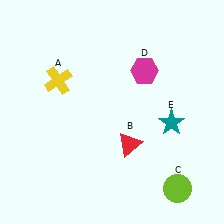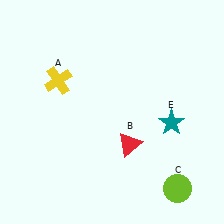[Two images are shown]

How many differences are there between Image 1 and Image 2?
There is 1 difference between the two images.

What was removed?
The magenta hexagon (D) was removed in Image 2.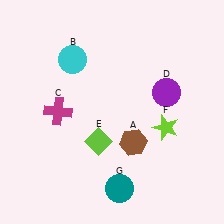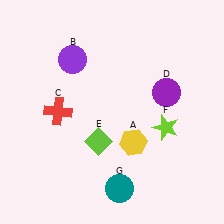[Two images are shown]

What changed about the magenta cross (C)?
In Image 1, C is magenta. In Image 2, it changed to red.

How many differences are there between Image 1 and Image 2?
There are 3 differences between the two images.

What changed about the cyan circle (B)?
In Image 1, B is cyan. In Image 2, it changed to purple.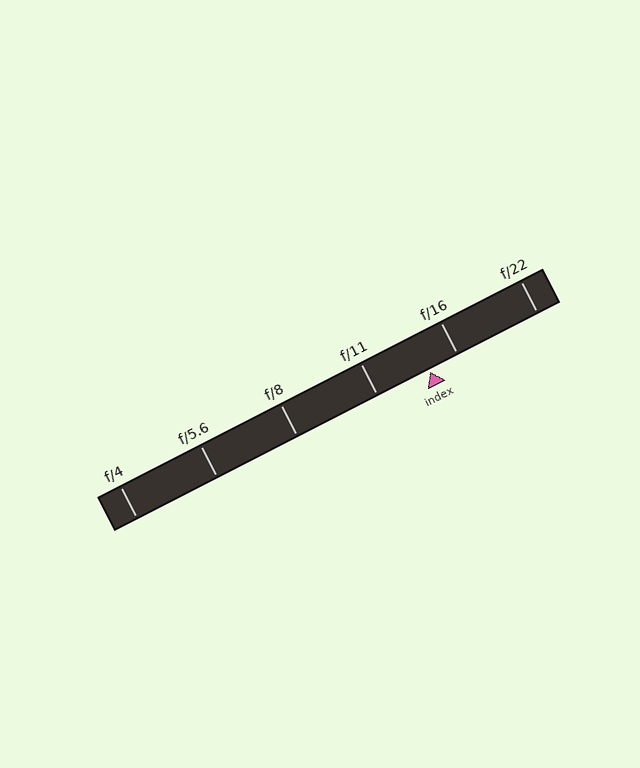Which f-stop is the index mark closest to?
The index mark is closest to f/16.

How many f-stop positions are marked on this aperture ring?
There are 6 f-stop positions marked.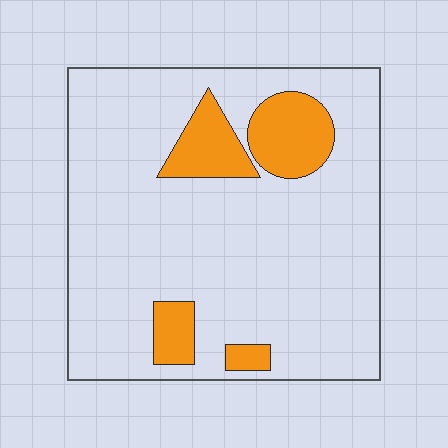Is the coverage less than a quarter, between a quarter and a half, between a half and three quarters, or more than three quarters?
Less than a quarter.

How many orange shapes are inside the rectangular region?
4.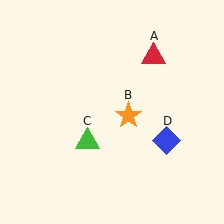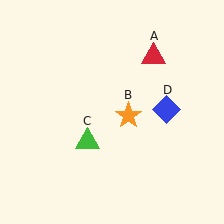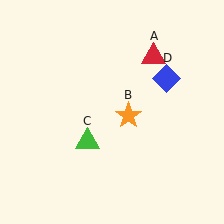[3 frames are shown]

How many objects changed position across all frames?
1 object changed position: blue diamond (object D).